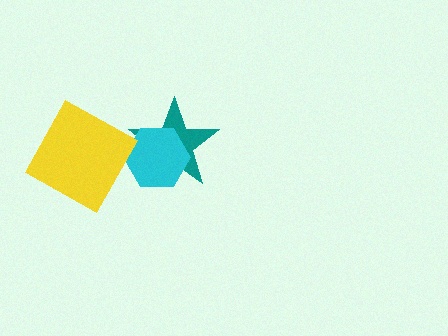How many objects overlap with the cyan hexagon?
1 object overlaps with the cyan hexagon.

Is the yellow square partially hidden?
No, no other shape covers it.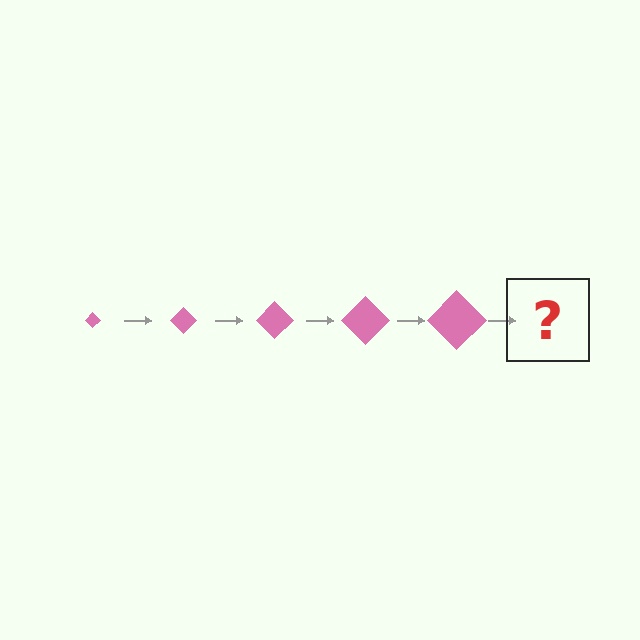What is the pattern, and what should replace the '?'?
The pattern is that the diamond gets progressively larger each step. The '?' should be a pink diamond, larger than the previous one.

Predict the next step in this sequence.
The next step is a pink diamond, larger than the previous one.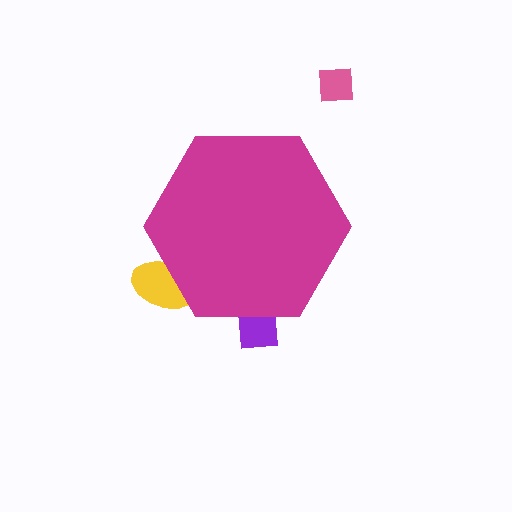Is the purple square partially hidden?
Yes, the purple square is partially hidden behind the magenta hexagon.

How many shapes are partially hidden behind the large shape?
2 shapes are partially hidden.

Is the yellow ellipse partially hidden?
Yes, the yellow ellipse is partially hidden behind the magenta hexagon.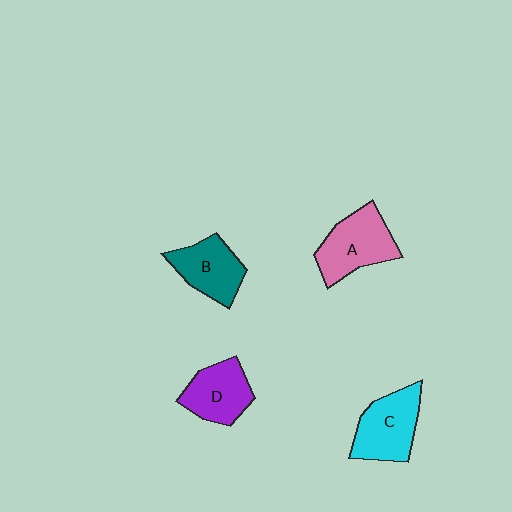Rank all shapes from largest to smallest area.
From largest to smallest: A (pink), C (cyan), B (teal), D (purple).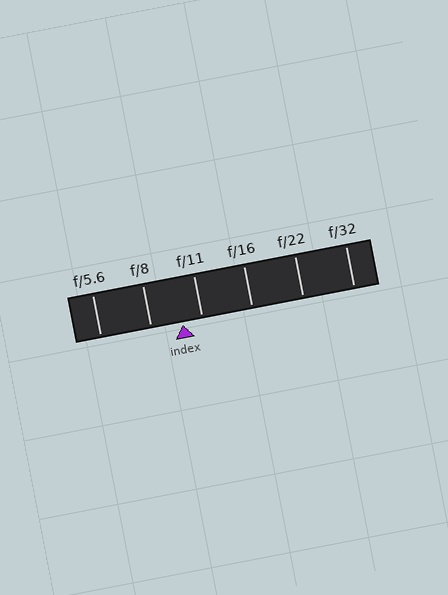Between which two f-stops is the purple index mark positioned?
The index mark is between f/8 and f/11.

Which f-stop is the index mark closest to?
The index mark is closest to f/11.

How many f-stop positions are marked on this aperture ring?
There are 6 f-stop positions marked.